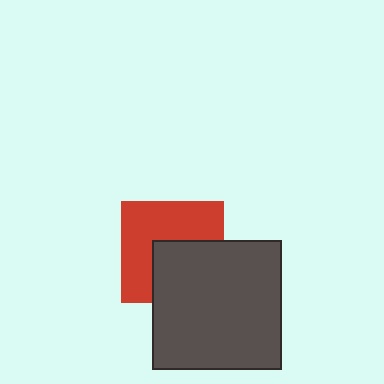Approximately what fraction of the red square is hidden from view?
Roughly 44% of the red square is hidden behind the dark gray square.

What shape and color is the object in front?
The object in front is a dark gray square.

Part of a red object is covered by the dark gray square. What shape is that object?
It is a square.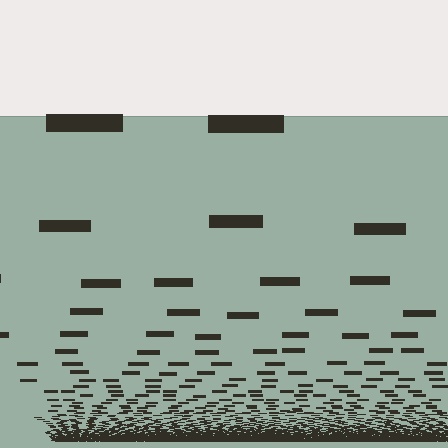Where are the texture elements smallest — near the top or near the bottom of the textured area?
Near the bottom.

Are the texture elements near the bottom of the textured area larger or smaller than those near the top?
Smaller. The gradient is inverted — elements near the bottom are smaller and denser.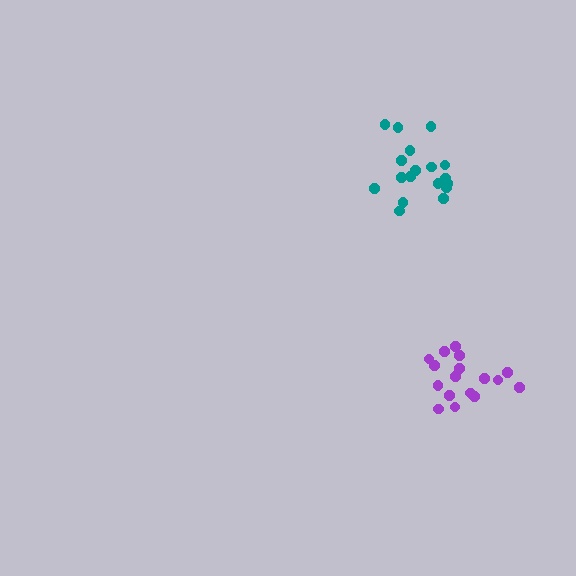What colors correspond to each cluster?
The clusters are colored: purple, teal.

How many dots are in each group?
Group 1: 17 dots, Group 2: 18 dots (35 total).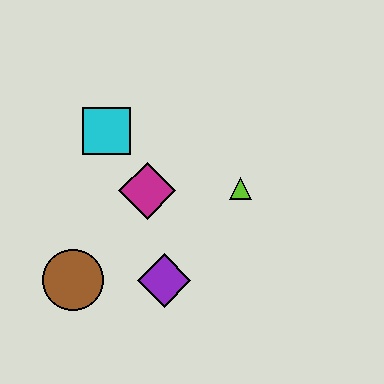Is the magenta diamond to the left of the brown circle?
No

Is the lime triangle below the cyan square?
Yes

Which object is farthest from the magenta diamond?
The brown circle is farthest from the magenta diamond.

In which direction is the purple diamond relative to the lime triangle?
The purple diamond is below the lime triangle.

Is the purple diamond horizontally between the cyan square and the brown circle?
No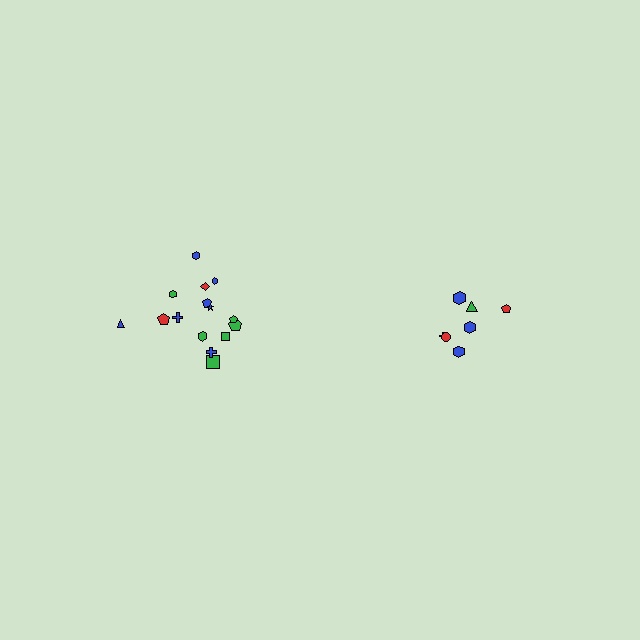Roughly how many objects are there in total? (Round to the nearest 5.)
Roughly 20 objects in total.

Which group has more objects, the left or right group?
The left group.